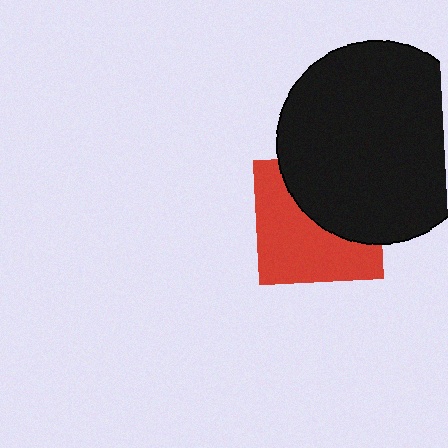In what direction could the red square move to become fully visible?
The red square could move toward the lower-left. That would shift it out from behind the black circle entirely.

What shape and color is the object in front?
The object in front is a black circle.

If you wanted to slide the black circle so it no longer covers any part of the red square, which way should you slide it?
Slide it toward the upper-right — that is the most direct way to separate the two shapes.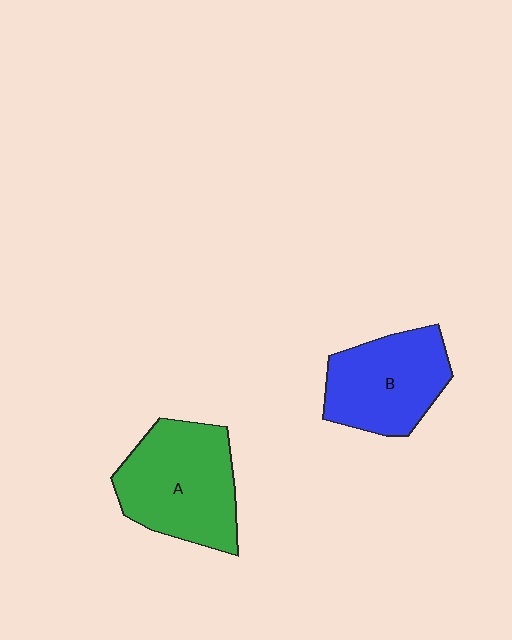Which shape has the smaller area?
Shape B (blue).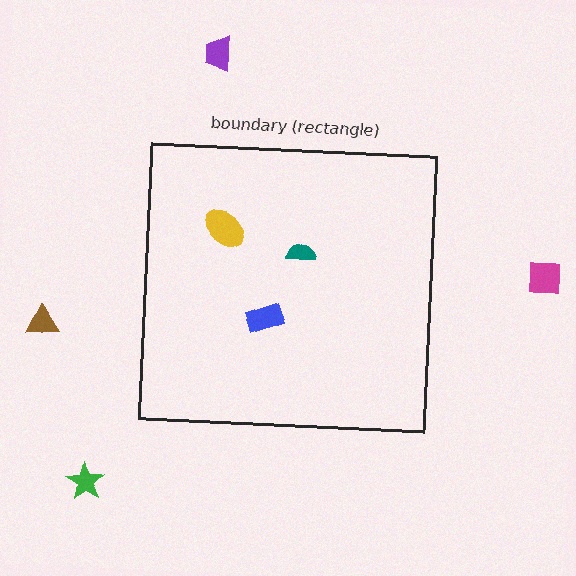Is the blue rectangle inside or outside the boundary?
Inside.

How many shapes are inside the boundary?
3 inside, 4 outside.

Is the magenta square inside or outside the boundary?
Outside.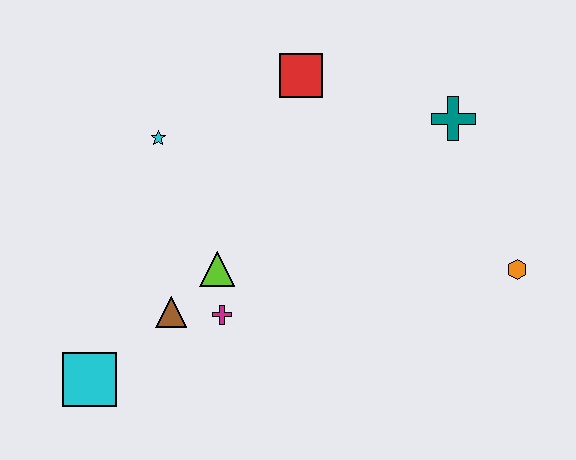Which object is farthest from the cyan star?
The orange hexagon is farthest from the cyan star.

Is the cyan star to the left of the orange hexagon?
Yes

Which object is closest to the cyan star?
The lime triangle is closest to the cyan star.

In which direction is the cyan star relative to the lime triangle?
The cyan star is above the lime triangle.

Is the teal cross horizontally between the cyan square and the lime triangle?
No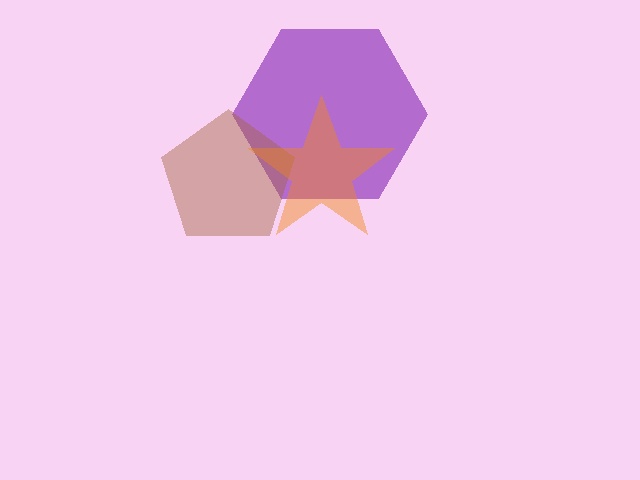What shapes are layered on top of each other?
The layered shapes are: a purple hexagon, a brown pentagon, an orange star.